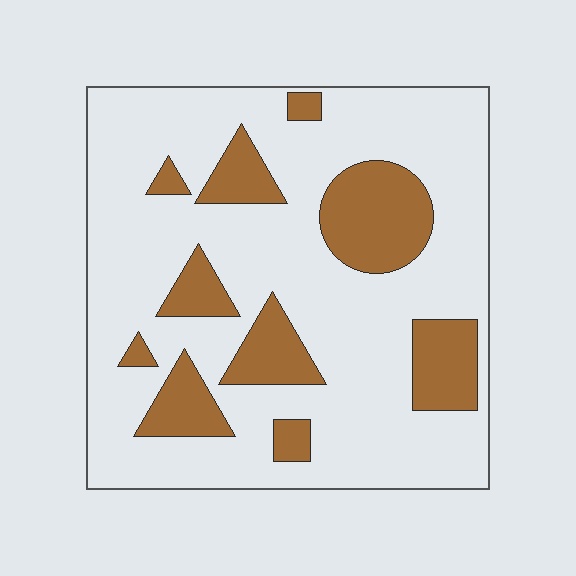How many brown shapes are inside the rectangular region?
10.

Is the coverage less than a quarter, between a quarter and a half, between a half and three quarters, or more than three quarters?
Less than a quarter.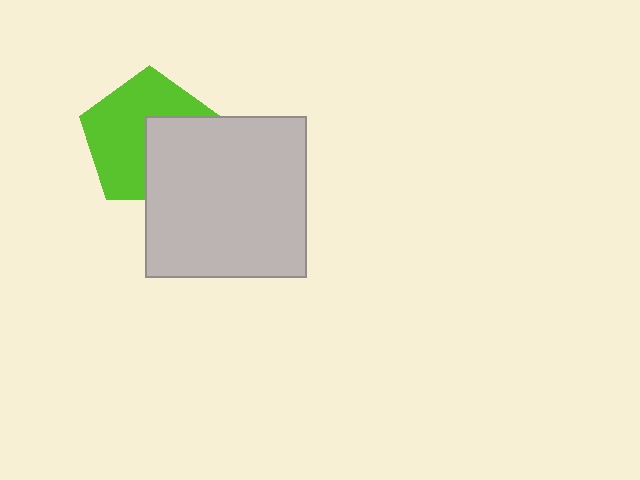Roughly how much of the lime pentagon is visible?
About half of it is visible (roughly 60%).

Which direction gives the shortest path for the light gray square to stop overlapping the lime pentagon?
Moving toward the lower-right gives the shortest separation.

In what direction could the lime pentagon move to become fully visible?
The lime pentagon could move toward the upper-left. That would shift it out from behind the light gray square entirely.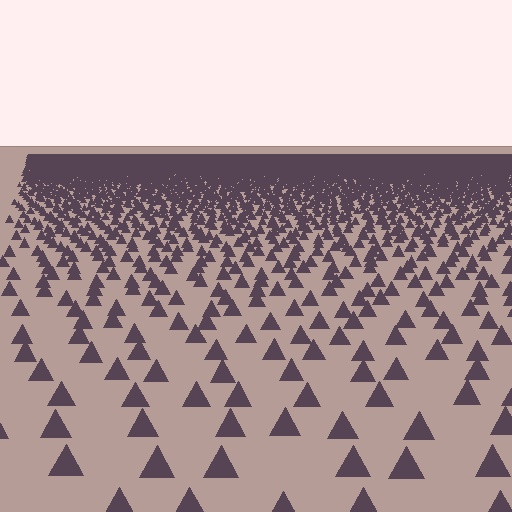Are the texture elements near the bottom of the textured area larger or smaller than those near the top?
Larger. Near the bottom, elements are closer to the viewer and appear at a bigger on-screen size.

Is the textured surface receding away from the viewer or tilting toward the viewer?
The surface is receding away from the viewer. Texture elements get smaller and denser toward the top.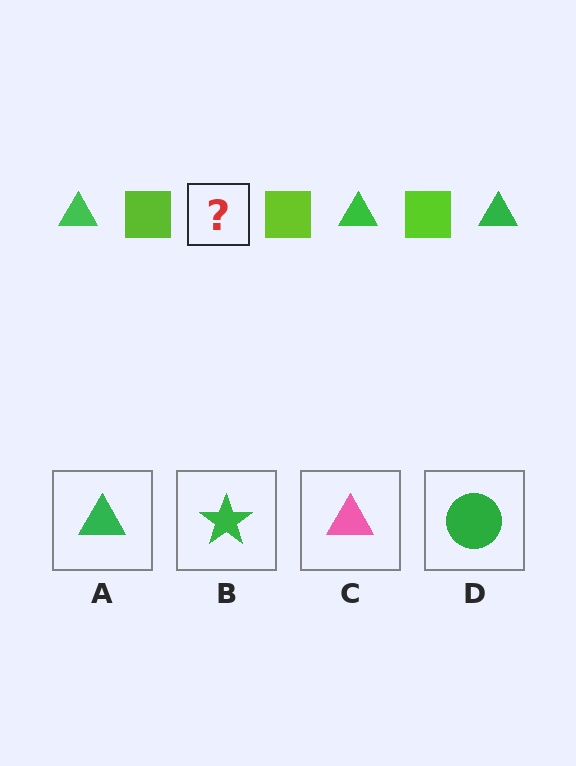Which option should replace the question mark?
Option A.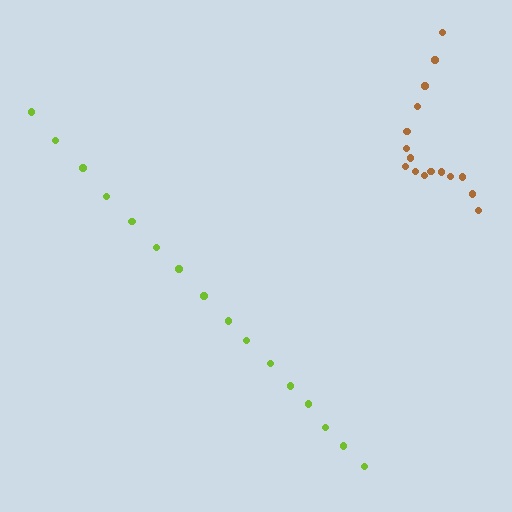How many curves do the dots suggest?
There are 2 distinct paths.